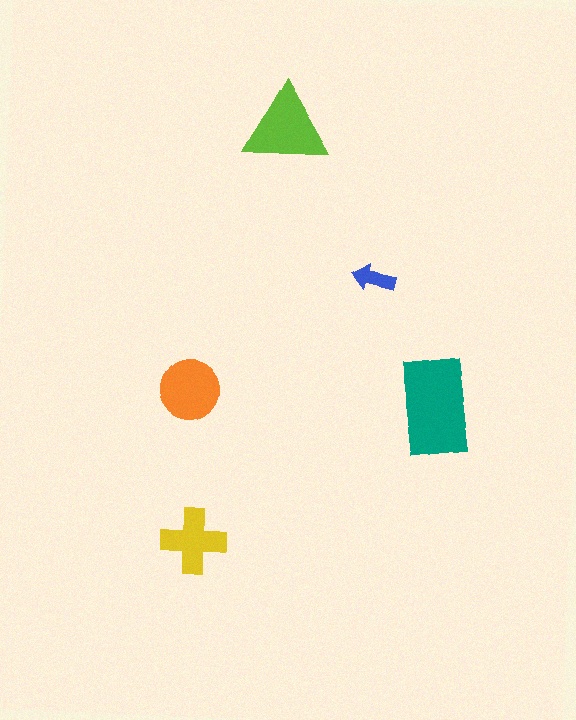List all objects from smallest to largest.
The blue arrow, the yellow cross, the orange circle, the lime triangle, the teal rectangle.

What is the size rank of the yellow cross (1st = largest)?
4th.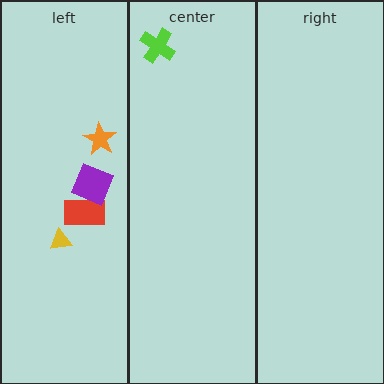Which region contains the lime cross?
The center region.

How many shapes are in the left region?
4.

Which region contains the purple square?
The left region.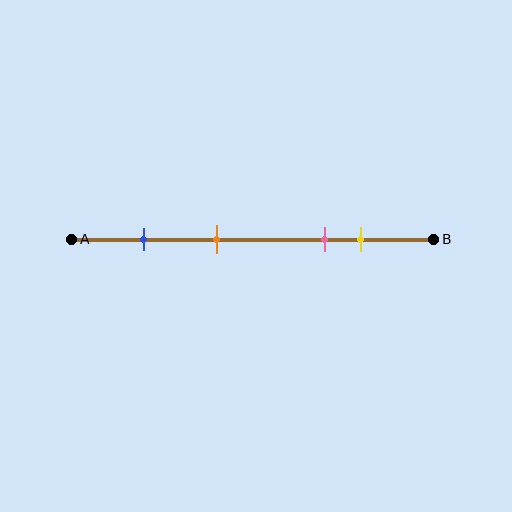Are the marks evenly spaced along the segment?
No, the marks are not evenly spaced.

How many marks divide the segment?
There are 4 marks dividing the segment.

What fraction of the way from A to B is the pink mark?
The pink mark is approximately 70% (0.7) of the way from A to B.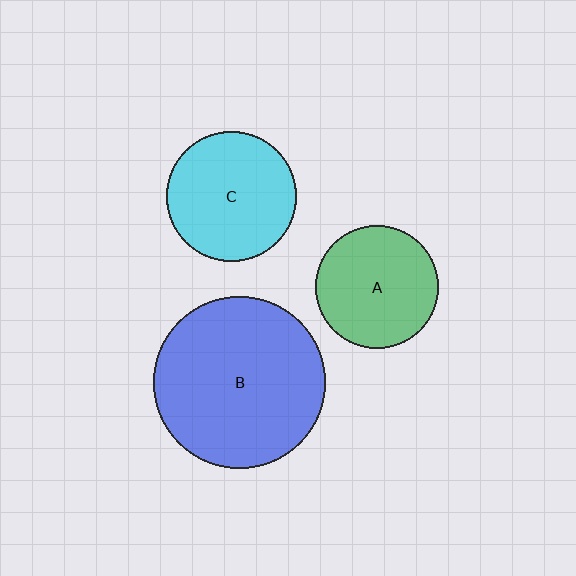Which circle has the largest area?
Circle B (blue).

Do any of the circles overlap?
No, none of the circles overlap.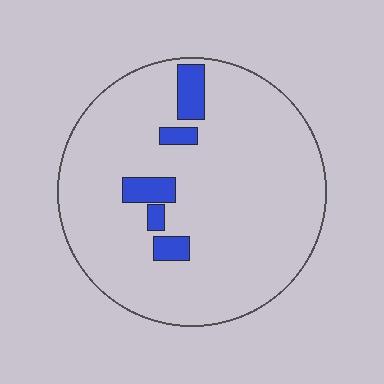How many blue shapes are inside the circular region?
5.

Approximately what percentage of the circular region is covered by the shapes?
Approximately 10%.